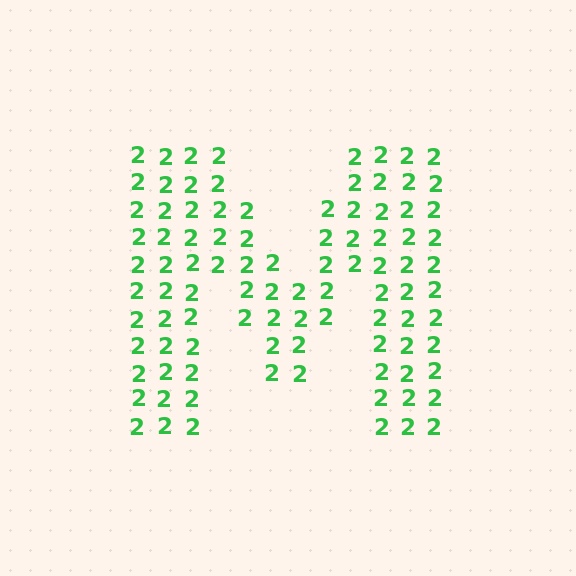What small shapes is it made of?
It is made of small digit 2's.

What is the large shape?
The large shape is the letter M.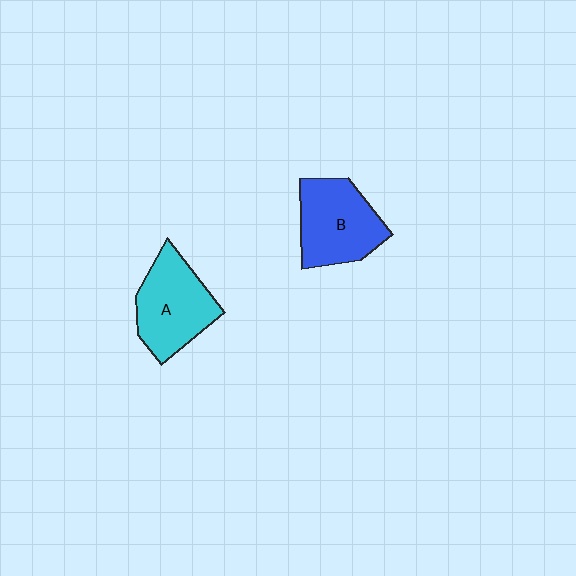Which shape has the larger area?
Shape A (cyan).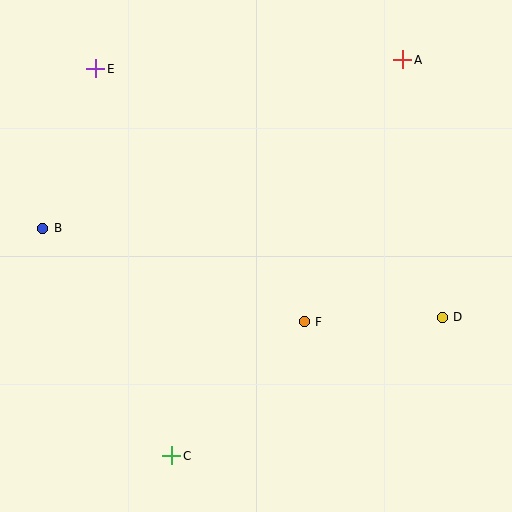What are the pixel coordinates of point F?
Point F is at (304, 322).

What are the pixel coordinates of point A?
Point A is at (403, 60).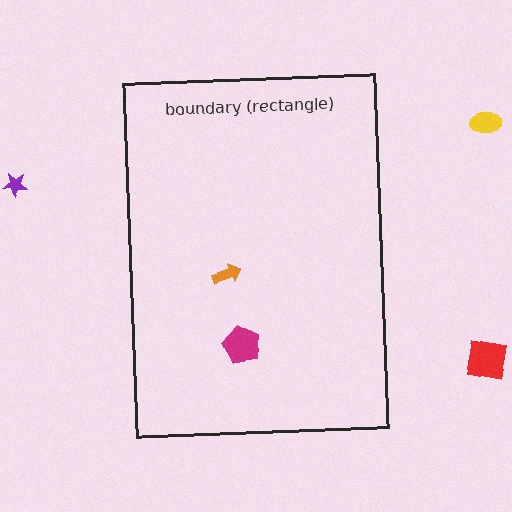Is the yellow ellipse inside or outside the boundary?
Outside.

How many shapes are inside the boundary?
2 inside, 3 outside.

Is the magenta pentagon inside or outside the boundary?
Inside.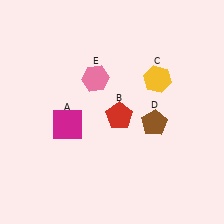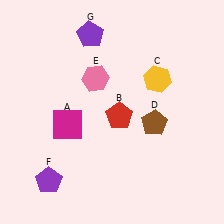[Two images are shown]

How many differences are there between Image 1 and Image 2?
There are 2 differences between the two images.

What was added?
A purple pentagon (F), a purple pentagon (G) were added in Image 2.